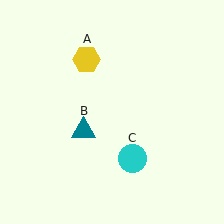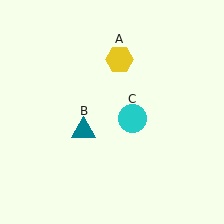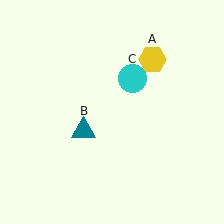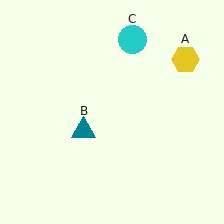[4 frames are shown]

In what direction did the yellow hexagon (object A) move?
The yellow hexagon (object A) moved right.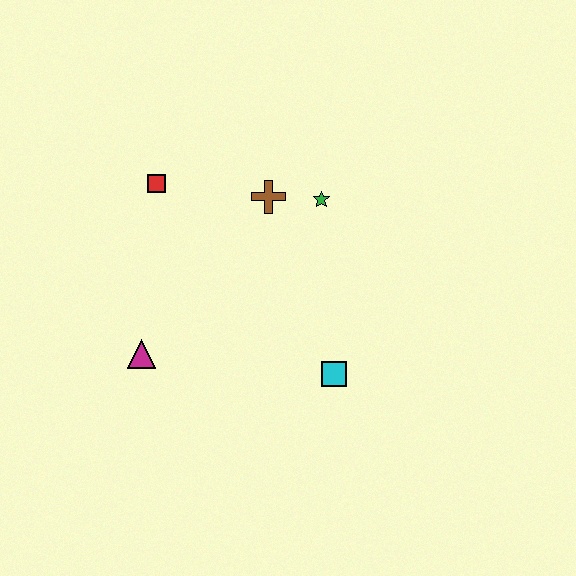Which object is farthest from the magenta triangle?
The green star is farthest from the magenta triangle.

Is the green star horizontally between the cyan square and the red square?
Yes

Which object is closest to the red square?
The brown cross is closest to the red square.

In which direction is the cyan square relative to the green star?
The cyan square is below the green star.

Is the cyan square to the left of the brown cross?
No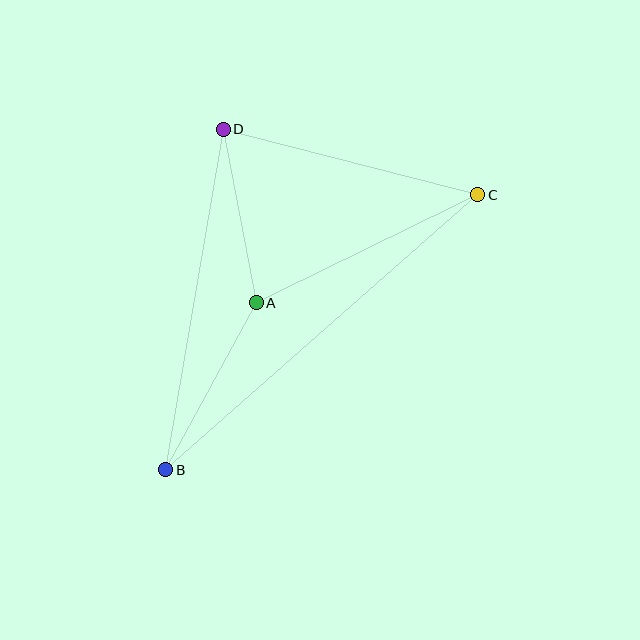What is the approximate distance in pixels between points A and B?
The distance between A and B is approximately 190 pixels.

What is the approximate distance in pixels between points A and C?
The distance between A and C is approximately 247 pixels.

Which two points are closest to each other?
Points A and D are closest to each other.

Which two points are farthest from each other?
Points B and C are farthest from each other.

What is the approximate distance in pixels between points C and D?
The distance between C and D is approximately 263 pixels.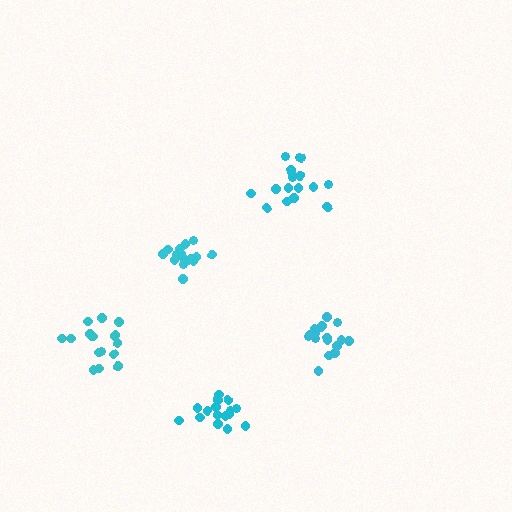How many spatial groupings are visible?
There are 5 spatial groupings.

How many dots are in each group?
Group 1: 17 dots, Group 2: 16 dots, Group 3: 17 dots, Group 4: 17 dots, Group 5: 16 dots (83 total).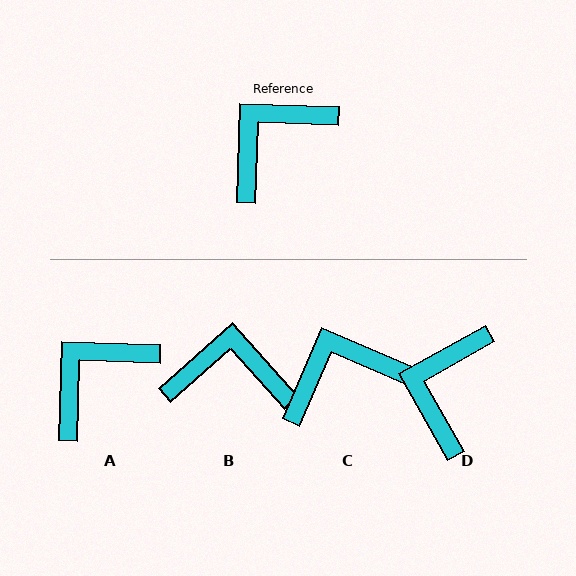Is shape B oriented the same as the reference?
No, it is off by about 46 degrees.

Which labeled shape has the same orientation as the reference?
A.